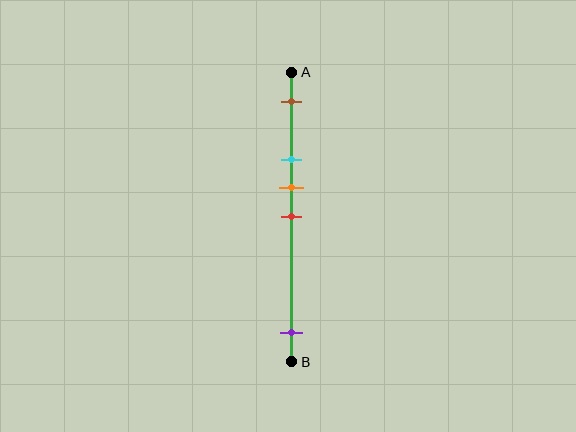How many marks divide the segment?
There are 5 marks dividing the segment.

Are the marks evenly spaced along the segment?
No, the marks are not evenly spaced.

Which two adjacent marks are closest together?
The orange and red marks are the closest adjacent pair.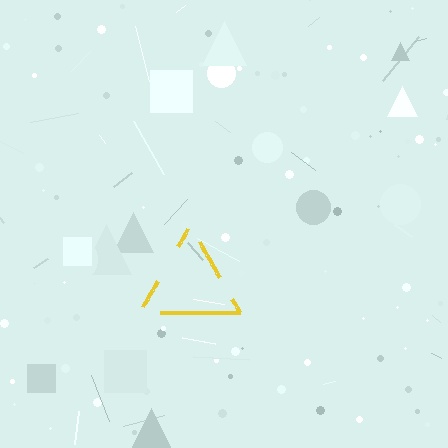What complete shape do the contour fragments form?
The contour fragments form a triangle.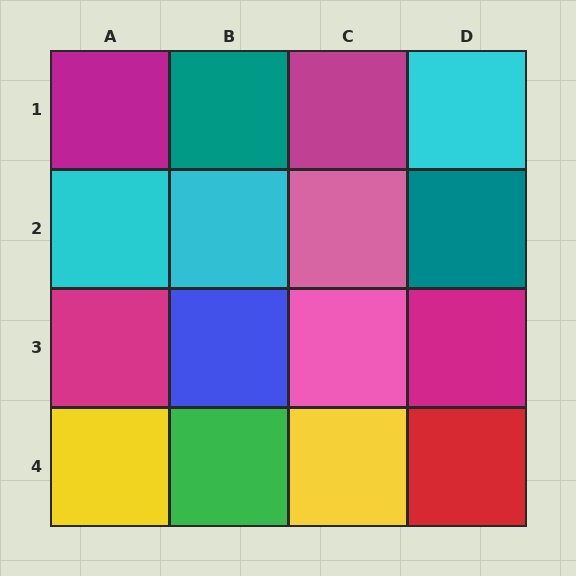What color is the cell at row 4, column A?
Yellow.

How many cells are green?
1 cell is green.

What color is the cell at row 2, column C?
Pink.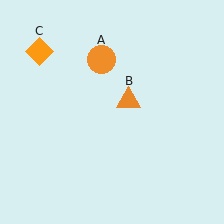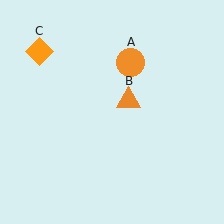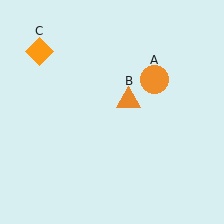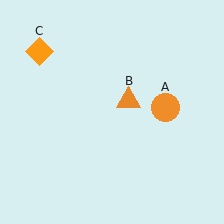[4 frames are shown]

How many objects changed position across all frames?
1 object changed position: orange circle (object A).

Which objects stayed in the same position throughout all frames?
Orange triangle (object B) and orange diamond (object C) remained stationary.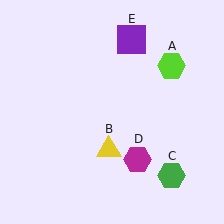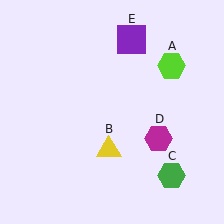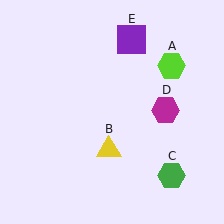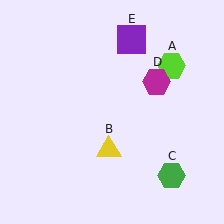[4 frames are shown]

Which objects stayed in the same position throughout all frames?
Lime hexagon (object A) and yellow triangle (object B) and green hexagon (object C) and purple square (object E) remained stationary.